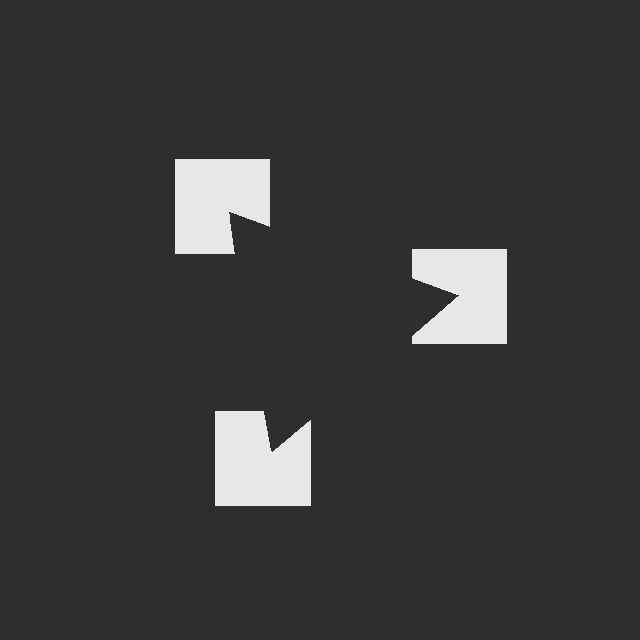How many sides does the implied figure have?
3 sides.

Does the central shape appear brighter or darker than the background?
It typically appears slightly darker than the background, even though no actual brightness change is drawn.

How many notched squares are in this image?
There are 3 — one at each vertex of the illusory triangle.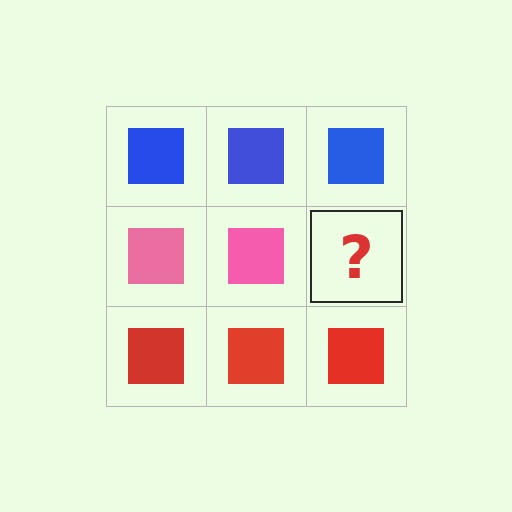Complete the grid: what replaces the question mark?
The question mark should be replaced with a pink square.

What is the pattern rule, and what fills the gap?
The rule is that each row has a consistent color. The gap should be filled with a pink square.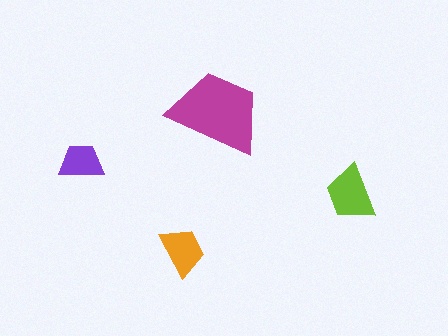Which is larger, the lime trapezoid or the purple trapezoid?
The lime one.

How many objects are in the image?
There are 4 objects in the image.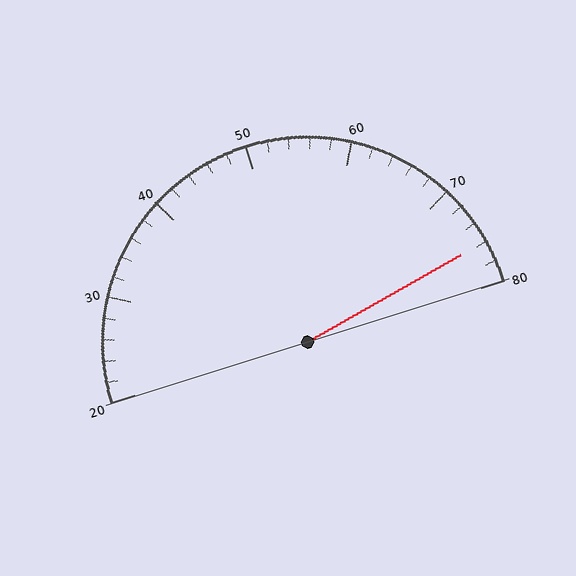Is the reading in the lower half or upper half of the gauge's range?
The reading is in the upper half of the range (20 to 80).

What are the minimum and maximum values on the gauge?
The gauge ranges from 20 to 80.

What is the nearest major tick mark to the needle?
The nearest major tick mark is 80.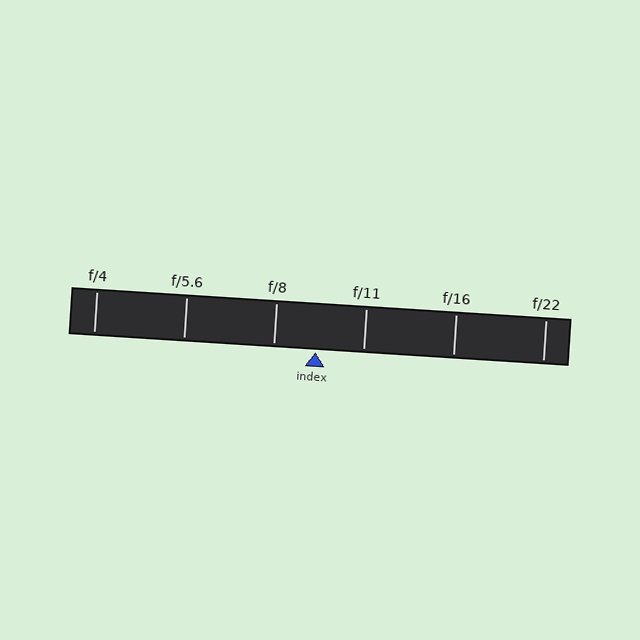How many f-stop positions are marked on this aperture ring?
There are 6 f-stop positions marked.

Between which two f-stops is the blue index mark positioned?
The index mark is between f/8 and f/11.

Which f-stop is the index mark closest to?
The index mark is closest to f/8.